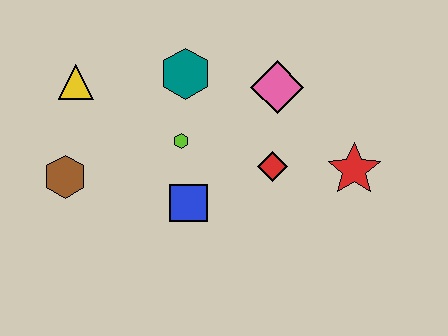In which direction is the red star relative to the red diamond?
The red star is to the right of the red diamond.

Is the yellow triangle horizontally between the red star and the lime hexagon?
No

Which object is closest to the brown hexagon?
The yellow triangle is closest to the brown hexagon.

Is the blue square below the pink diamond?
Yes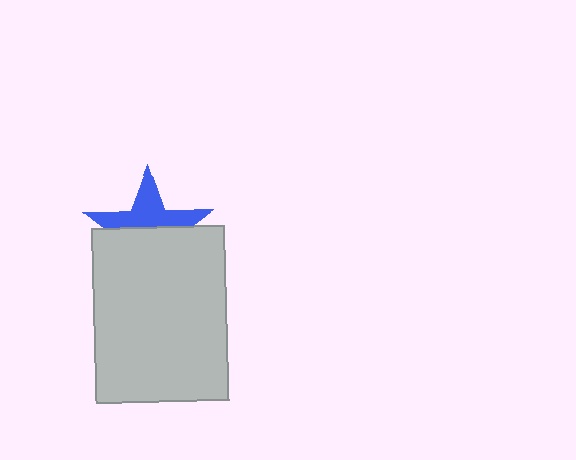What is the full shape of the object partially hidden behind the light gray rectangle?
The partially hidden object is a blue star.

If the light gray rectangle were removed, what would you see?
You would see the complete blue star.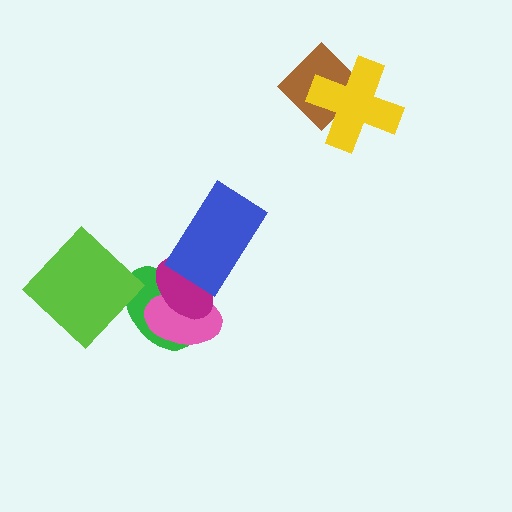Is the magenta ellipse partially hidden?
Yes, it is partially covered by another shape.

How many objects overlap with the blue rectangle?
1 object overlaps with the blue rectangle.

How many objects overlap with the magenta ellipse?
3 objects overlap with the magenta ellipse.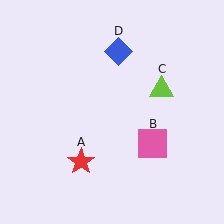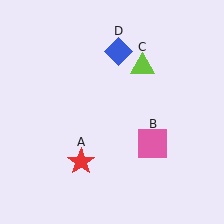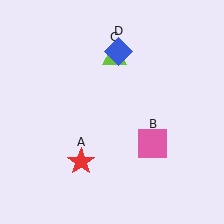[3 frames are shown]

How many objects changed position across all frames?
1 object changed position: lime triangle (object C).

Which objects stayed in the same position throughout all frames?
Red star (object A) and pink square (object B) and blue diamond (object D) remained stationary.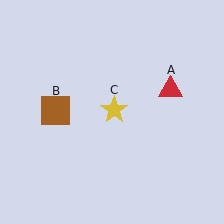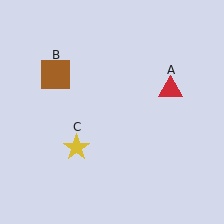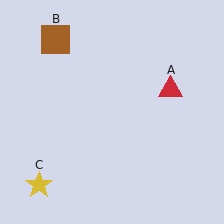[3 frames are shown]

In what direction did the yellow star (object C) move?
The yellow star (object C) moved down and to the left.